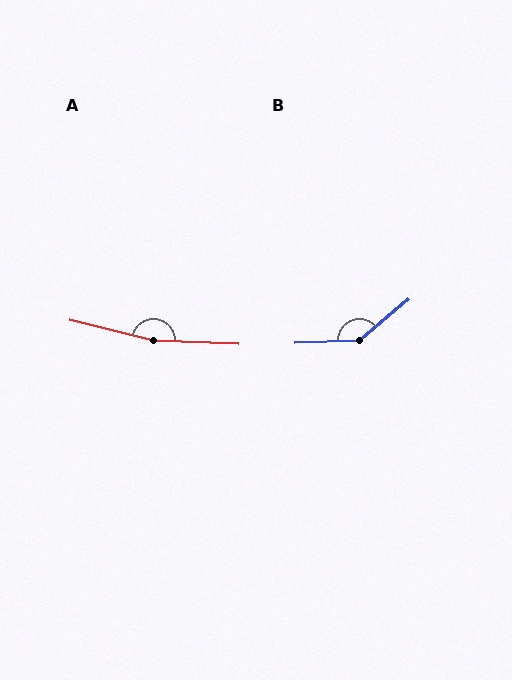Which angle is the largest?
A, at approximately 168 degrees.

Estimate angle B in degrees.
Approximately 142 degrees.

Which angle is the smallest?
B, at approximately 142 degrees.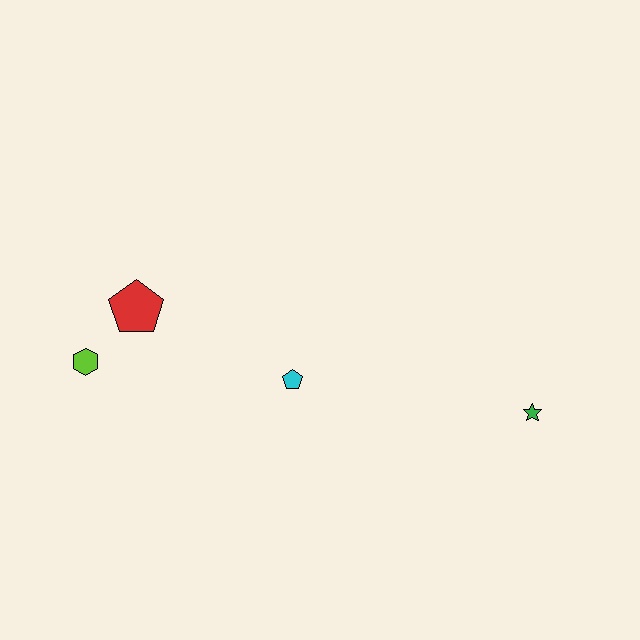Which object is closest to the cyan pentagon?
The red pentagon is closest to the cyan pentagon.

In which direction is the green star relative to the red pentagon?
The green star is to the right of the red pentagon.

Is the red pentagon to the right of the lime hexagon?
Yes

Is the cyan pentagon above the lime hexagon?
No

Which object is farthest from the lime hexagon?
The green star is farthest from the lime hexagon.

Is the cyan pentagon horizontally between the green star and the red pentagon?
Yes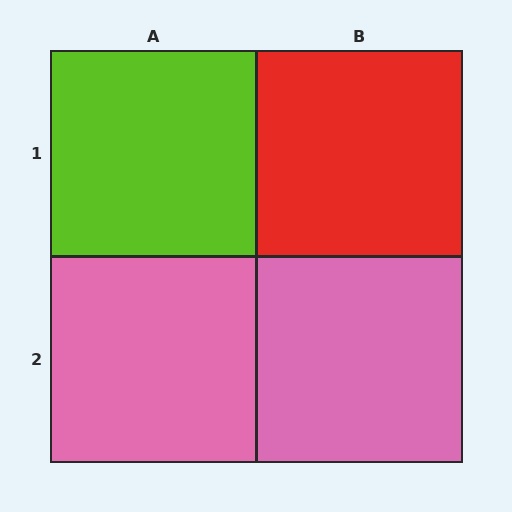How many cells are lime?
1 cell is lime.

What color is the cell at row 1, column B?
Red.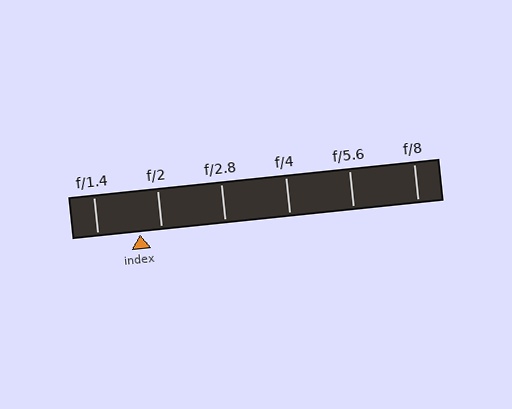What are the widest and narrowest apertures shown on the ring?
The widest aperture shown is f/1.4 and the narrowest is f/8.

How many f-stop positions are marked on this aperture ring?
There are 6 f-stop positions marked.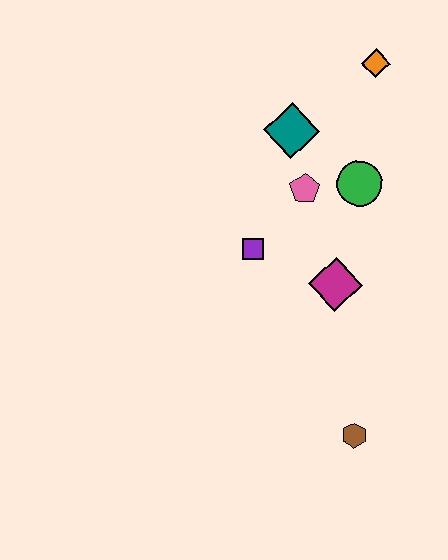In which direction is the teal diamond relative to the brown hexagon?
The teal diamond is above the brown hexagon.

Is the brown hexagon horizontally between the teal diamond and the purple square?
No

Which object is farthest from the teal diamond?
The brown hexagon is farthest from the teal diamond.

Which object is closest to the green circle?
The pink pentagon is closest to the green circle.